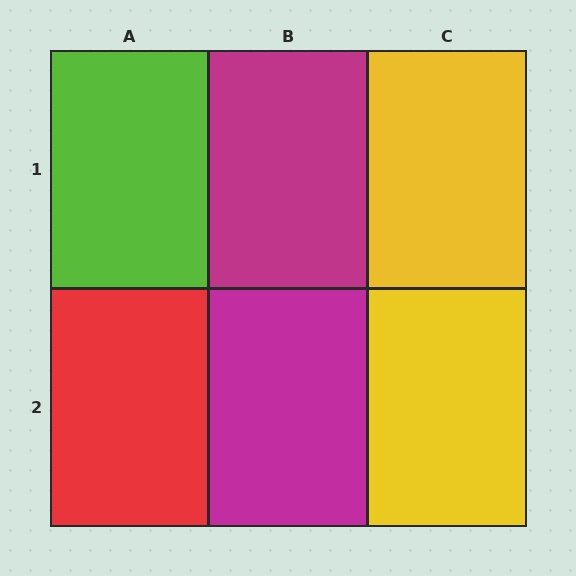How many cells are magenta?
2 cells are magenta.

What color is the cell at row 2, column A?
Red.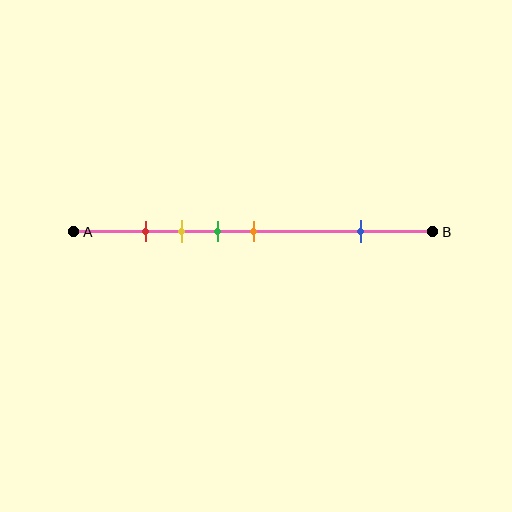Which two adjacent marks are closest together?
The red and yellow marks are the closest adjacent pair.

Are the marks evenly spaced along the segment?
No, the marks are not evenly spaced.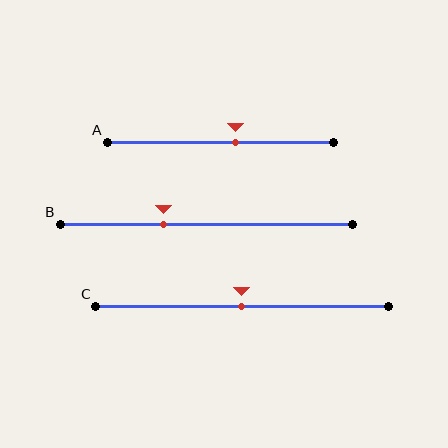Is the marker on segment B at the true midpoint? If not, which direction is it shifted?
No, the marker on segment B is shifted to the left by about 15% of the segment length.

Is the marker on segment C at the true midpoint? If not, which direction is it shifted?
Yes, the marker on segment C is at the true midpoint.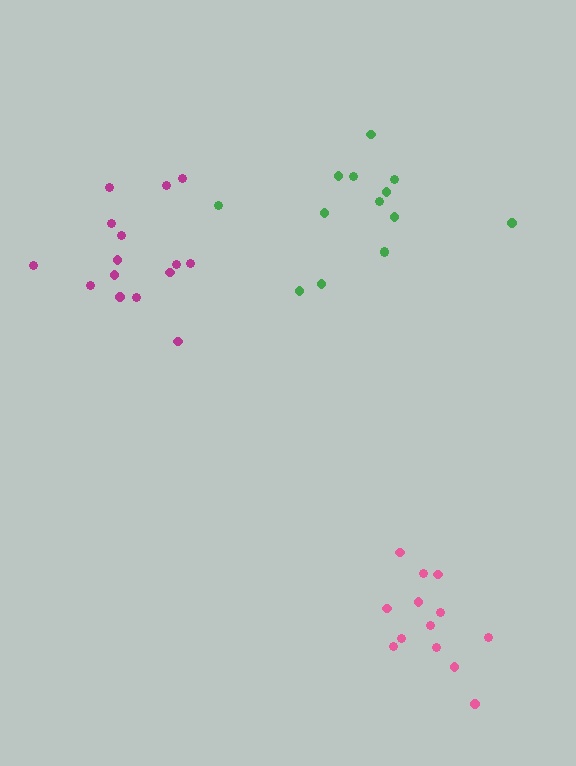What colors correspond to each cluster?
The clusters are colored: green, pink, magenta.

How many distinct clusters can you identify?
There are 3 distinct clusters.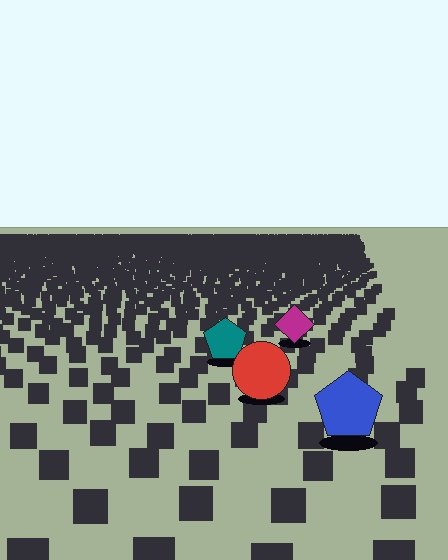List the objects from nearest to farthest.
From nearest to farthest: the blue pentagon, the red circle, the teal pentagon, the magenta diamond.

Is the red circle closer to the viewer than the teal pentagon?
Yes. The red circle is closer — you can tell from the texture gradient: the ground texture is coarser near it.